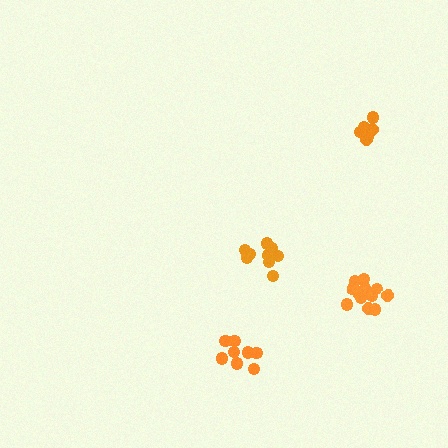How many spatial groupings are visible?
There are 4 spatial groupings.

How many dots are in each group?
Group 1: 6 dots, Group 2: 8 dots, Group 3: 10 dots, Group 4: 12 dots (36 total).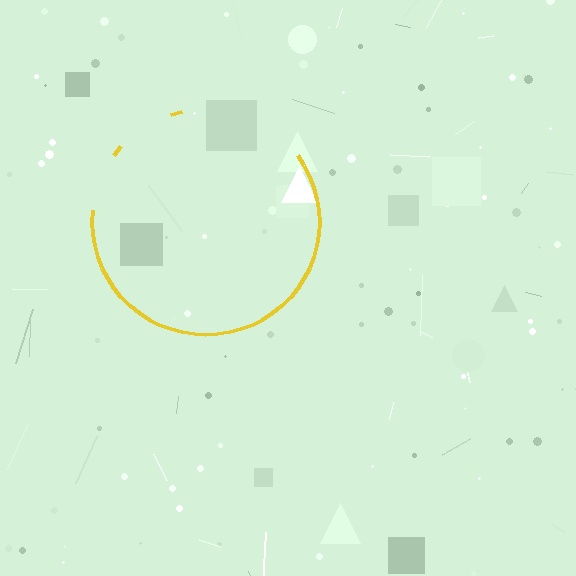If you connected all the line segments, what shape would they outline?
They would outline a circle.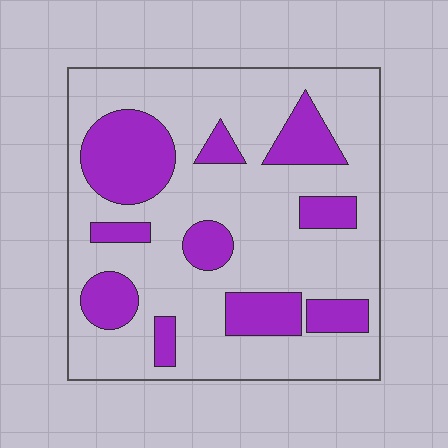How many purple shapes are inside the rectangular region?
10.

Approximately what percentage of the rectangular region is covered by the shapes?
Approximately 25%.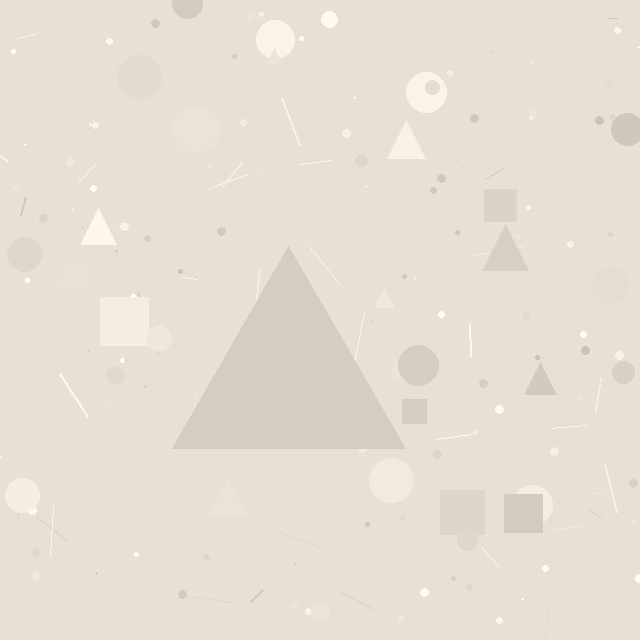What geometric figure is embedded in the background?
A triangle is embedded in the background.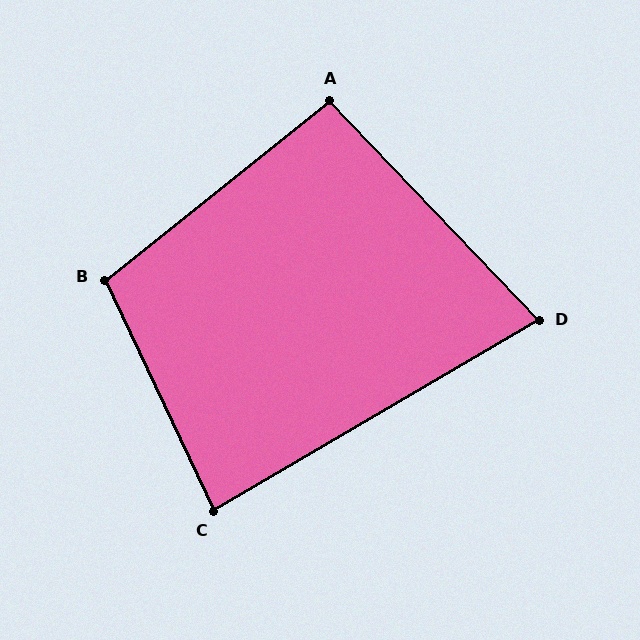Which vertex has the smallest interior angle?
D, at approximately 77 degrees.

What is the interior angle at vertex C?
Approximately 85 degrees (acute).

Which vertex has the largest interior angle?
B, at approximately 103 degrees.